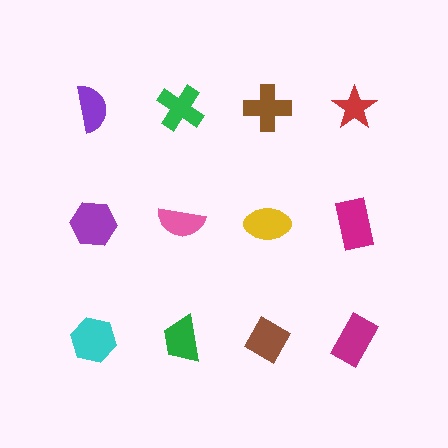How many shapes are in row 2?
4 shapes.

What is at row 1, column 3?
A brown cross.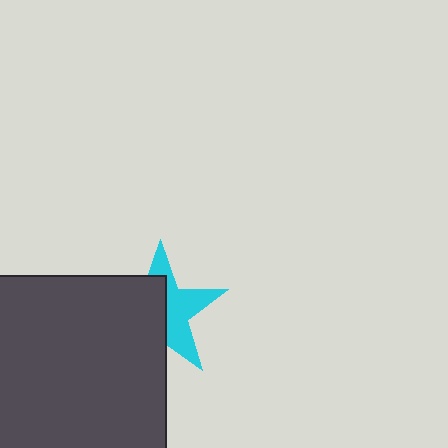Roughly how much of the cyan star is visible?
About half of it is visible (roughly 46%).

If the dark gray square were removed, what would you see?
You would see the complete cyan star.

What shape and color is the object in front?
The object in front is a dark gray square.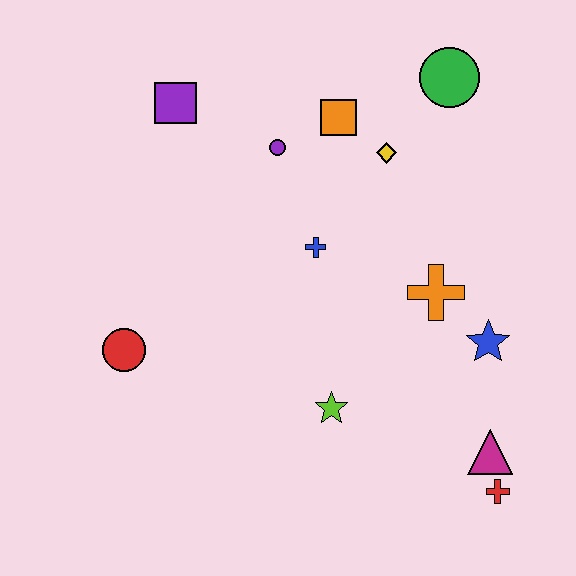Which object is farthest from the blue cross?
The red cross is farthest from the blue cross.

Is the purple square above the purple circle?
Yes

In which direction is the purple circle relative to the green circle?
The purple circle is to the left of the green circle.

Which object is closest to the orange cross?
The blue star is closest to the orange cross.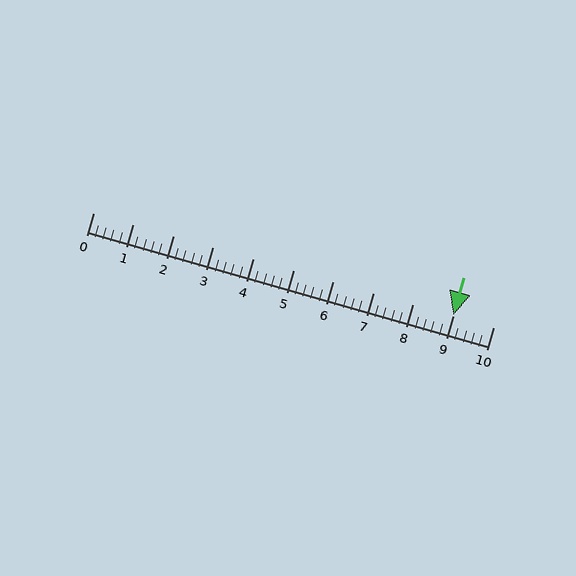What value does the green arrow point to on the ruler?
The green arrow points to approximately 9.0.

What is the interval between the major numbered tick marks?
The major tick marks are spaced 1 units apart.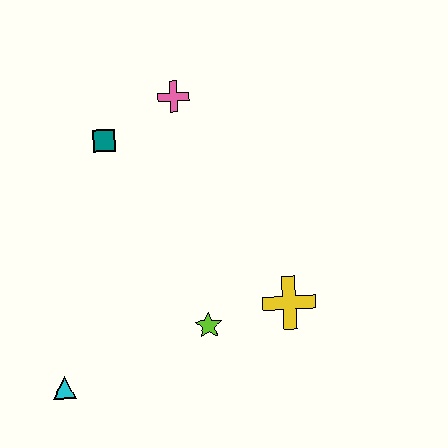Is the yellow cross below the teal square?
Yes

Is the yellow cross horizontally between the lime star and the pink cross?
No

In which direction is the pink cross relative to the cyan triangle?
The pink cross is above the cyan triangle.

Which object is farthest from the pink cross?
The cyan triangle is farthest from the pink cross.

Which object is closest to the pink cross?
The teal square is closest to the pink cross.